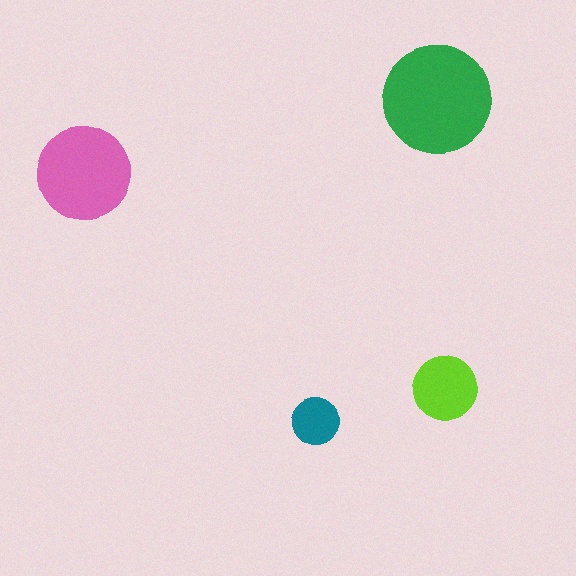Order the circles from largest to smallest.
the green one, the pink one, the lime one, the teal one.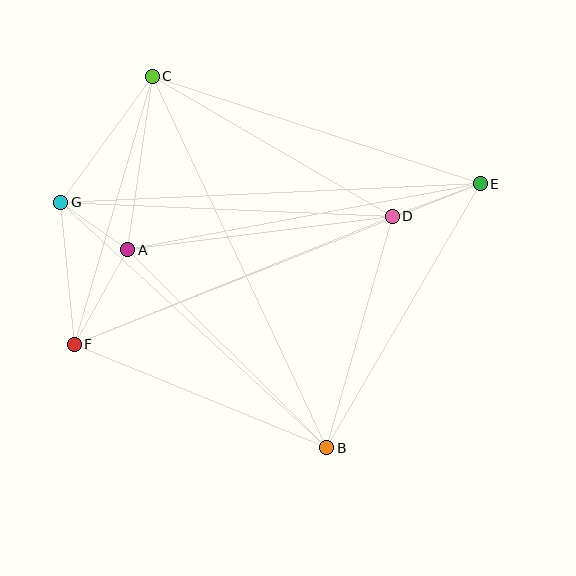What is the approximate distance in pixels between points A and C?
The distance between A and C is approximately 175 pixels.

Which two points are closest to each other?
Points A and G are closest to each other.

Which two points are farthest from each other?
Points E and F are farthest from each other.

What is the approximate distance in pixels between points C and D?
The distance between C and D is approximately 278 pixels.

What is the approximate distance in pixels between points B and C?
The distance between B and C is approximately 411 pixels.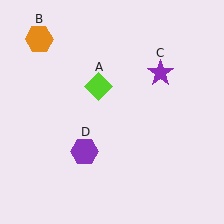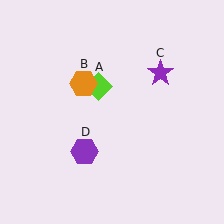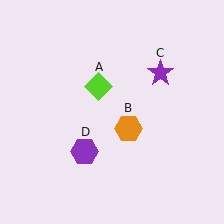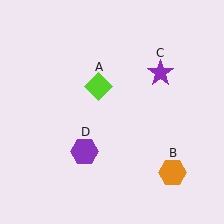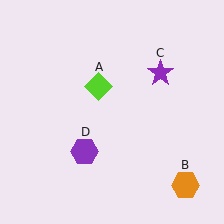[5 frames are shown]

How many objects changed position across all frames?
1 object changed position: orange hexagon (object B).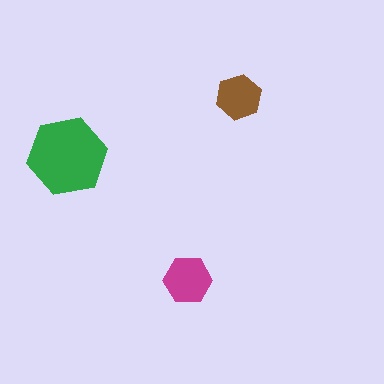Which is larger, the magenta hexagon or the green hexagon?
The green one.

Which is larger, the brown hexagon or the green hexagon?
The green one.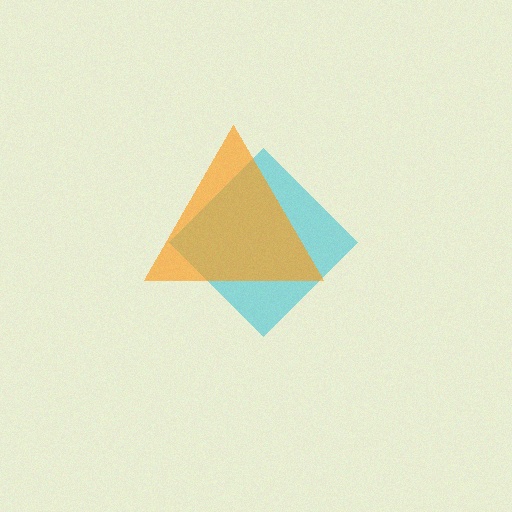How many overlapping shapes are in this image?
There are 2 overlapping shapes in the image.